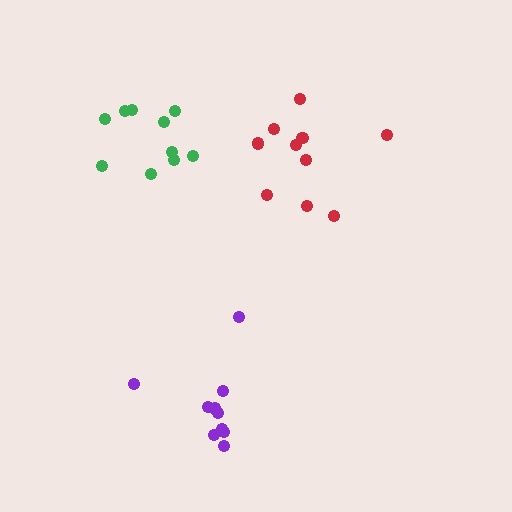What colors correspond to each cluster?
The clusters are colored: red, green, purple.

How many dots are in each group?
Group 1: 10 dots, Group 2: 10 dots, Group 3: 10 dots (30 total).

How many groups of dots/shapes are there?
There are 3 groups.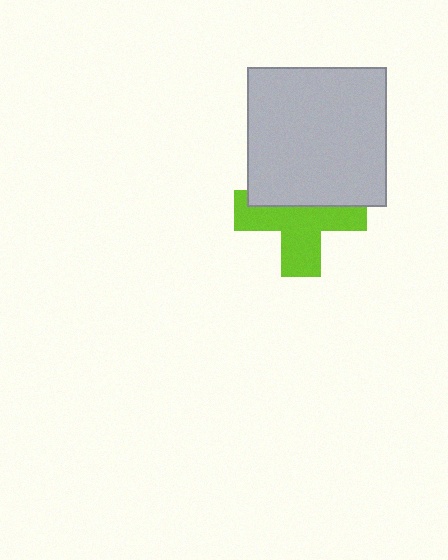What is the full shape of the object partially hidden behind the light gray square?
The partially hidden object is a lime cross.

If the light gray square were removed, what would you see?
You would see the complete lime cross.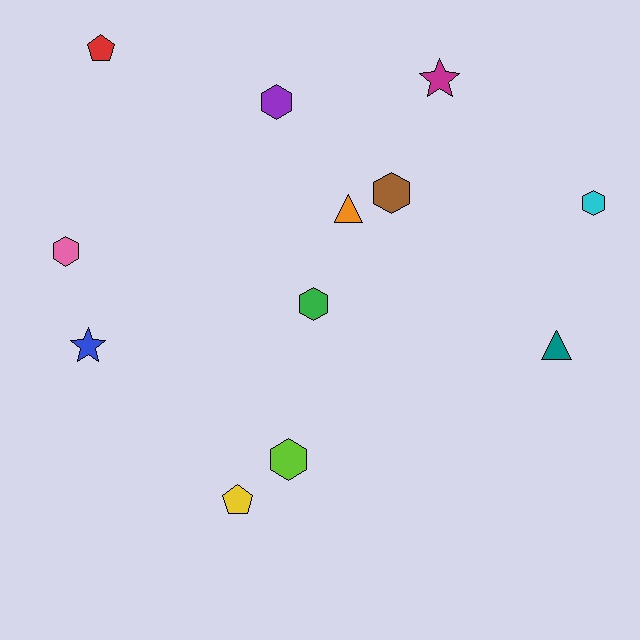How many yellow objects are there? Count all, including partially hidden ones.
There is 1 yellow object.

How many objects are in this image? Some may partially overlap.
There are 12 objects.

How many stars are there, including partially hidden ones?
There are 2 stars.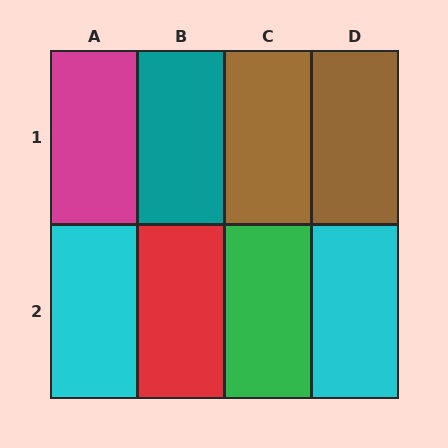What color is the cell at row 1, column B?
Teal.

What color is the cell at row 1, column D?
Brown.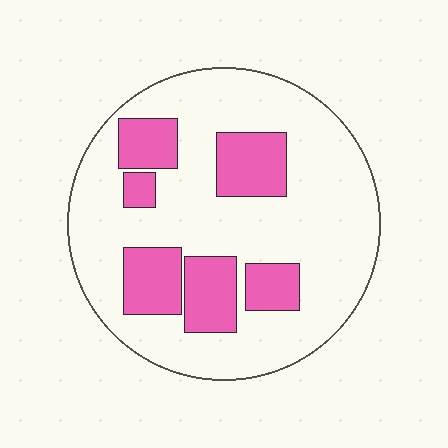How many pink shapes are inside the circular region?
6.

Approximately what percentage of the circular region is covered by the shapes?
Approximately 25%.